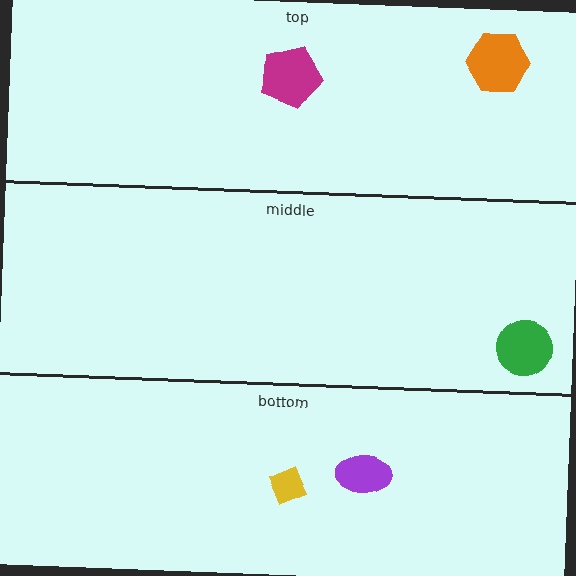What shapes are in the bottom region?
The yellow diamond, the purple ellipse.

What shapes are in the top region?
The magenta pentagon, the orange hexagon.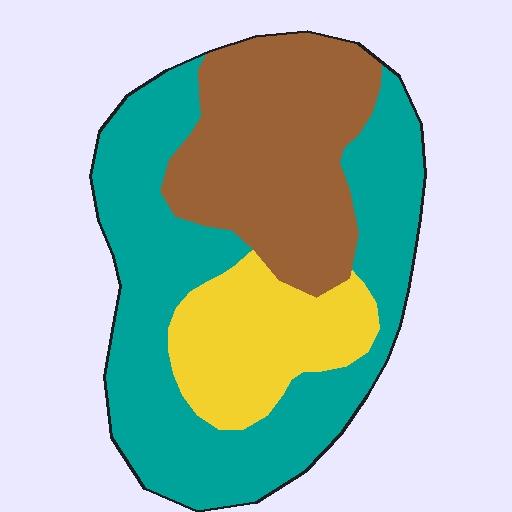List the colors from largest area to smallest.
From largest to smallest: teal, brown, yellow.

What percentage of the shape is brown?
Brown covers 31% of the shape.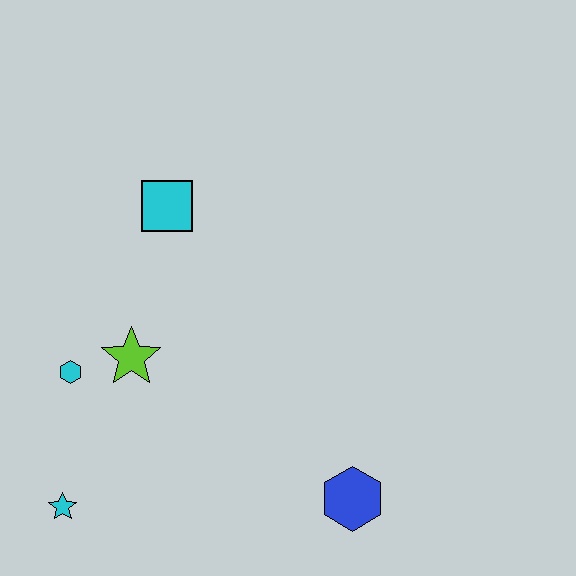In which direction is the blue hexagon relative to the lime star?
The blue hexagon is to the right of the lime star.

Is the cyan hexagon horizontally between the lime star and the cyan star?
Yes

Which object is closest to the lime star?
The cyan hexagon is closest to the lime star.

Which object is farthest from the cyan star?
The cyan square is farthest from the cyan star.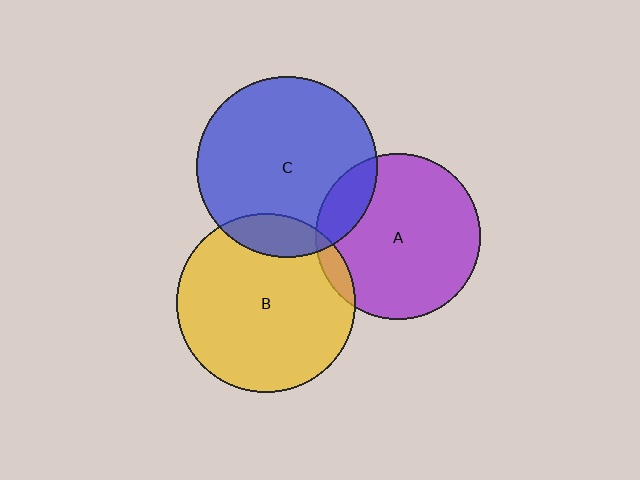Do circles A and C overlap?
Yes.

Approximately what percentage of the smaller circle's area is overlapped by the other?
Approximately 15%.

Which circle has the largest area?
Circle C (blue).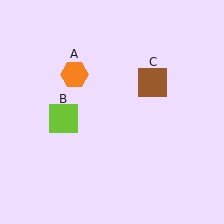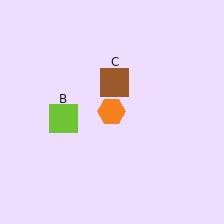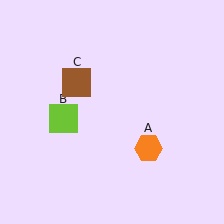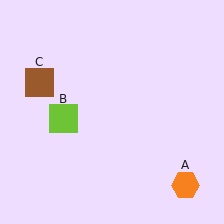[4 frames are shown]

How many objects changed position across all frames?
2 objects changed position: orange hexagon (object A), brown square (object C).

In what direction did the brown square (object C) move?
The brown square (object C) moved left.